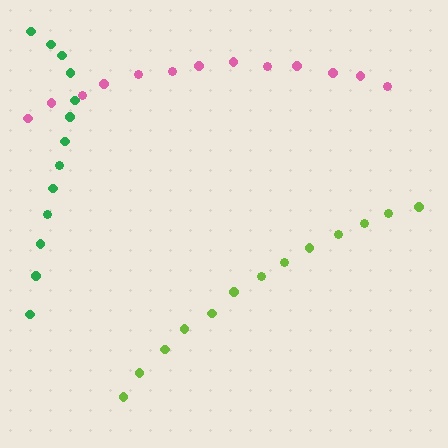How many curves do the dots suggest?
There are 3 distinct paths.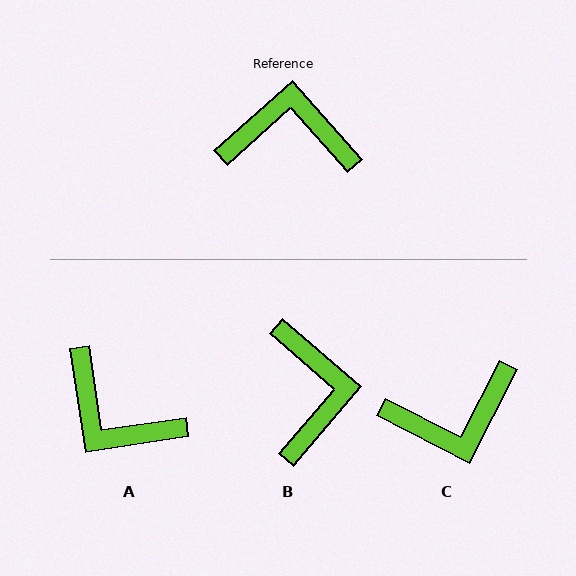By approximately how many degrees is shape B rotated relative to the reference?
Approximately 82 degrees clockwise.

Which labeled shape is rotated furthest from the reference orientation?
C, about 158 degrees away.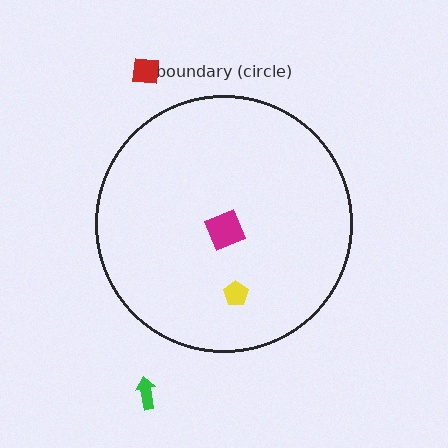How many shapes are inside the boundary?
2 inside, 2 outside.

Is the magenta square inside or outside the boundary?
Inside.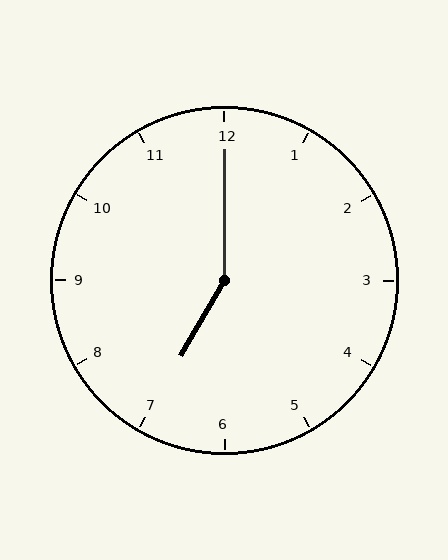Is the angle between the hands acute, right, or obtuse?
It is obtuse.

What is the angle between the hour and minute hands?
Approximately 150 degrees.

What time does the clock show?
7:00.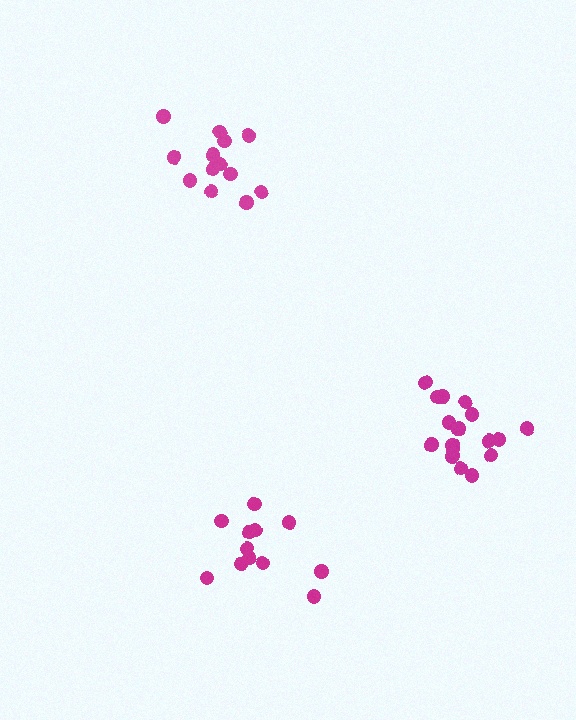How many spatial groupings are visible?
There are 3 spatial groupings.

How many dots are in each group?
Group 1: 12 dots, Group 2: 17 dots, Group 3: 13 dots (42 total).